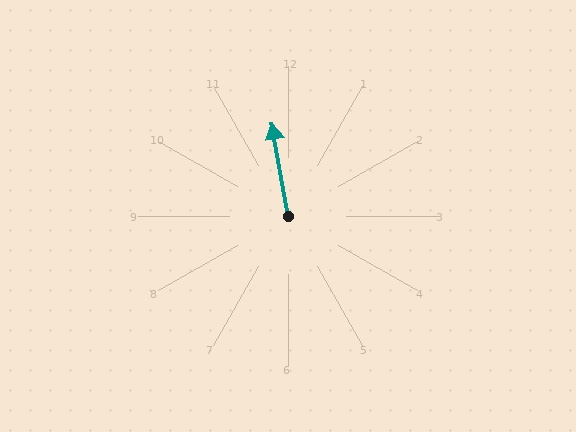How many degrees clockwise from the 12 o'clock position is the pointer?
Approximately 350 degrees.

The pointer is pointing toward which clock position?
Roughly 12 o'clock.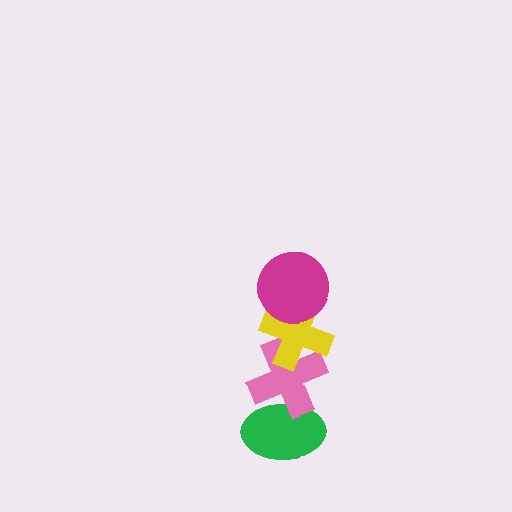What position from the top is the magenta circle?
The magenta circle is 1st from the top.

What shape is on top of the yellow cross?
The magenta circle is on top of the yellow cross.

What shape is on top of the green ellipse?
The pink cross is on top of the green ellipse.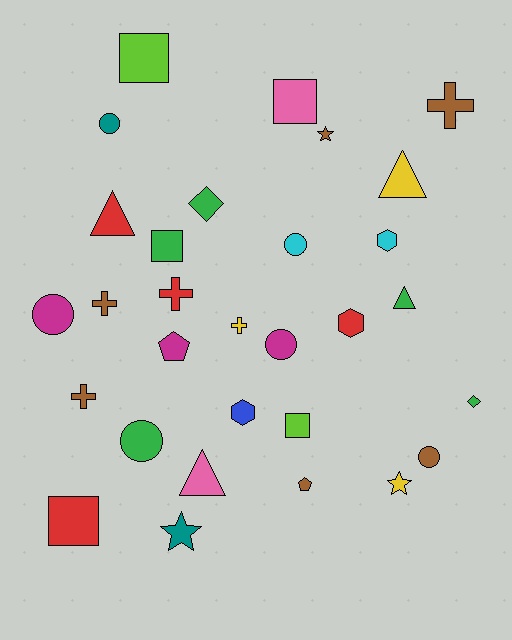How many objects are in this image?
There are 30 objects.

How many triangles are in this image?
There are 4 triangles.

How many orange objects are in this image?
There are no orange objects.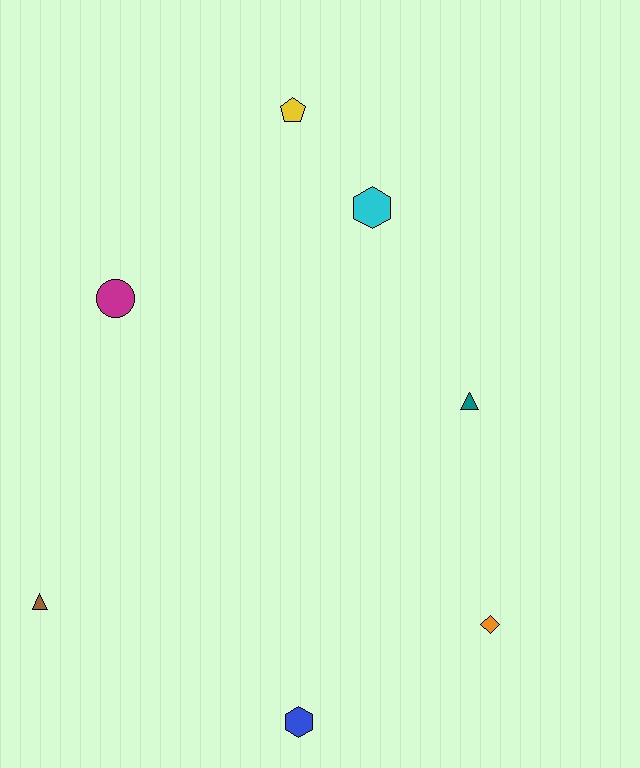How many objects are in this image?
There are 7 objects.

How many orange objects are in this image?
There is 1 orange object.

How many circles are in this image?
There is 1 circle.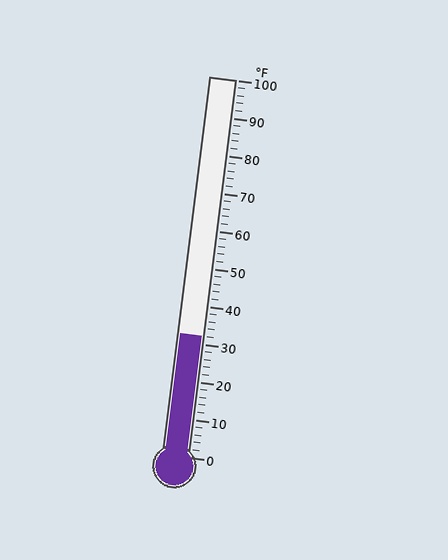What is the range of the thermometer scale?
The thermometer scale ranges from 0°F to 100°F.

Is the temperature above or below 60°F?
The temperature is below 60°F.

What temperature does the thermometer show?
The thermometer shows approximately 32°F.